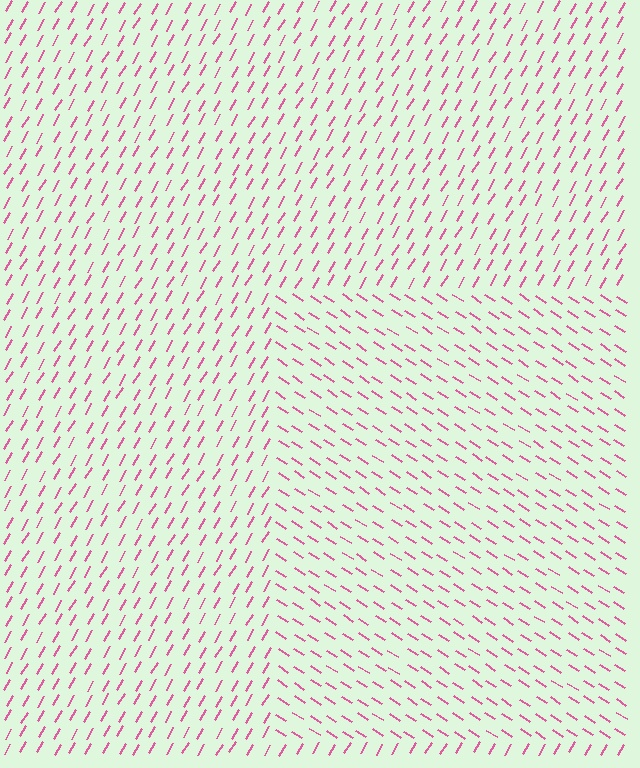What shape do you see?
I see a rectangle.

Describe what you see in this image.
The image is filled with small pink line segments. A rectangle region in the image has lines oriented differently from the surrounding lines, creating a visible texture boundary.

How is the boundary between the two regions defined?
The boundary is defined purely by a change in line orientation (approximately 87 degrees difference). All lines are the same color and thickness.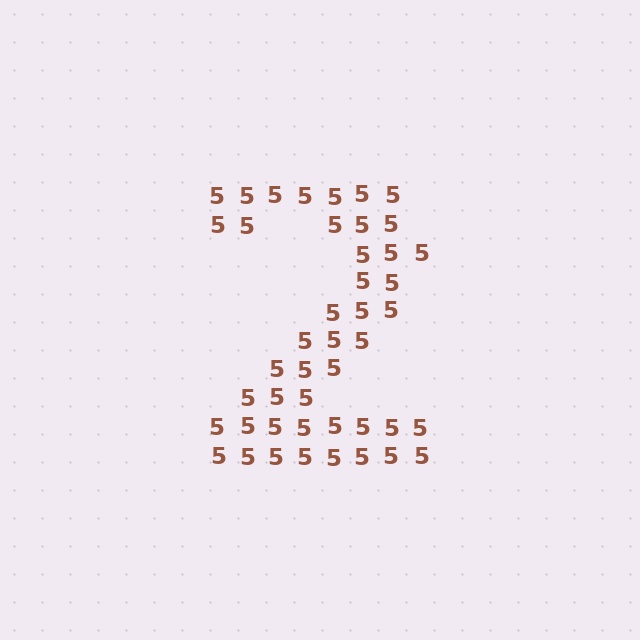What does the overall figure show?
The overall figure shows the digit 2.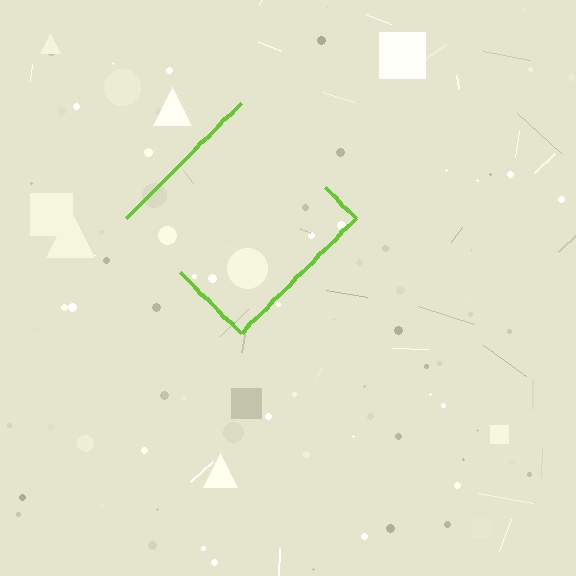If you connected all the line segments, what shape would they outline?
They would outline a diamond.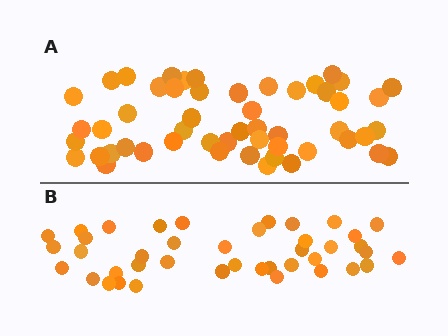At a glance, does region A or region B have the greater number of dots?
Region A (the top region) has more dots.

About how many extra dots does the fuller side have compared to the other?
Region A has roughly 12 or so more dots than region B.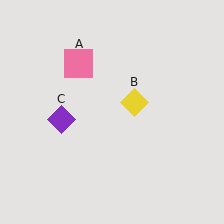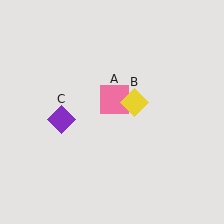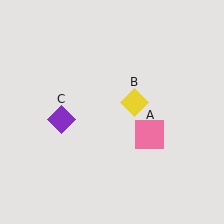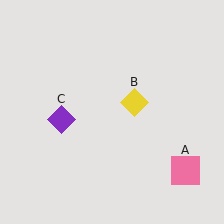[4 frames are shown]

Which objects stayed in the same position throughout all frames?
Yellow diamond (object B) and purple diamond (object C) remained stationary.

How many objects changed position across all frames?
1 object changed position: pink square (object A).